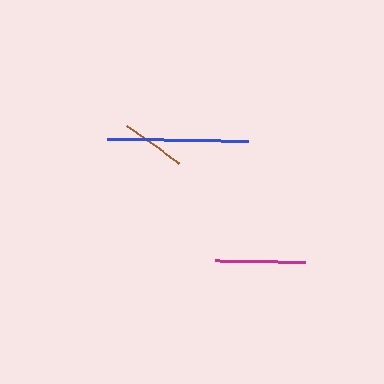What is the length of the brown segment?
The brown segment is approximately 65 pixels long.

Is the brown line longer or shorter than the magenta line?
The magenta line is longer than the brown line.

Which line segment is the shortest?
The brown line is the shortest at approximately 65 pixels.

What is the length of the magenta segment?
The magenta segment is approximately 91 pixels long.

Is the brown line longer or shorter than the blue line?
The blue line is longer than the brown line.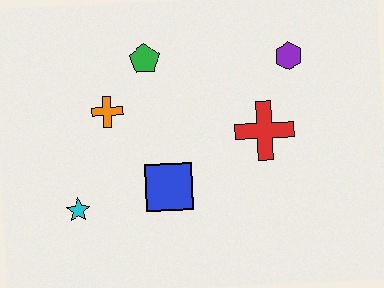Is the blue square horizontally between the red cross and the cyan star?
Yes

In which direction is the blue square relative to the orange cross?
The blue square is below the orange cross.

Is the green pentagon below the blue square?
No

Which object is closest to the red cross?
The purple hexagon is closest to the red cross.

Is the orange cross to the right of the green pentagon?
No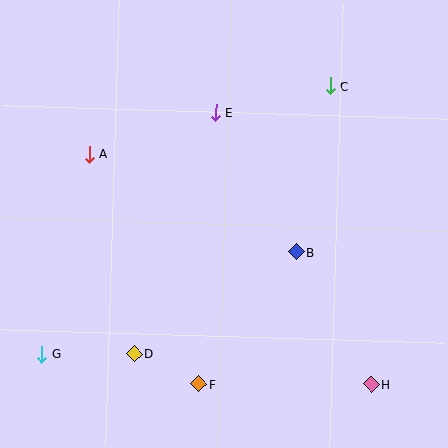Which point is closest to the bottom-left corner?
Point G is closest to the bottom-left corner.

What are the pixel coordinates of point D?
Point D is at (134, 353).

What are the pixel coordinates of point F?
Point F is at (199, 384).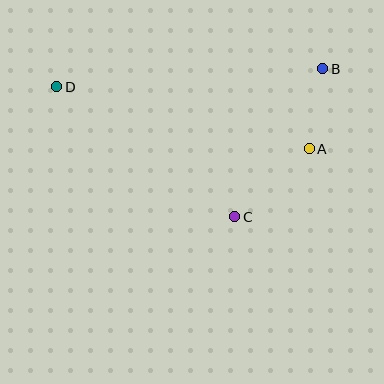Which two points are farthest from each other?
Points B and D are farthest from each other.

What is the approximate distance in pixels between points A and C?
The distance between A and C is approximately 101 pixels.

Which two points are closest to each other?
Points A and B are closest to each other.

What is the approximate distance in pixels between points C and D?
The distance between C and D is approximately 220 pixels.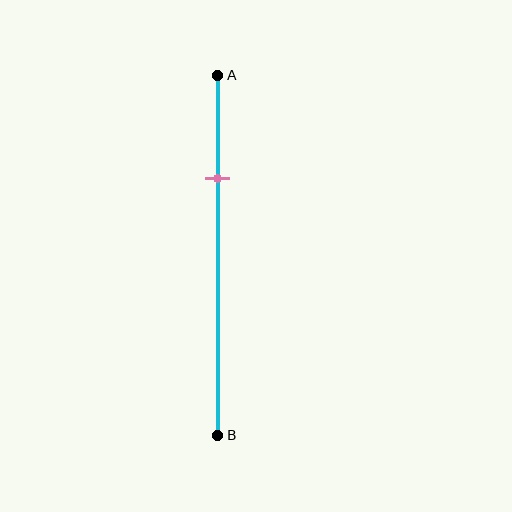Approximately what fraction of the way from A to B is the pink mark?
The pink mark is approximately 30% of the way from A to B.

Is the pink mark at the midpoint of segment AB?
No, the mark is at about 30% from A, not at the 50% midpoint.